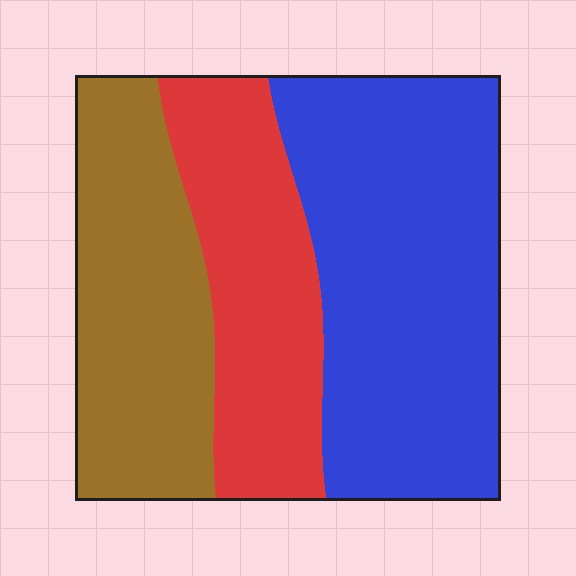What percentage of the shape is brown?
Brown takes up about one quarter (1/4) of the shape.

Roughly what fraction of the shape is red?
Red takes up about one quarter (1/4) of the shape.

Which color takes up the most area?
Blue, at roughly 45%.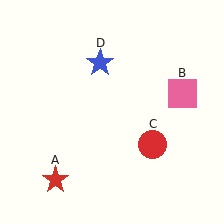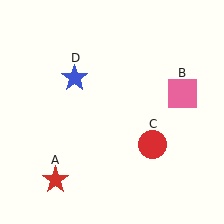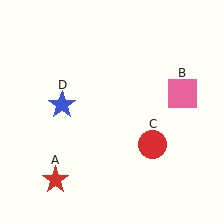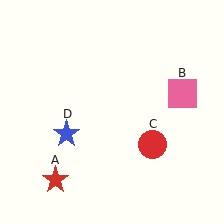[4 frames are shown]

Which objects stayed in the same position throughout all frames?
Red star (object A) and pink square (object B) and red circle (object C) remained stationary.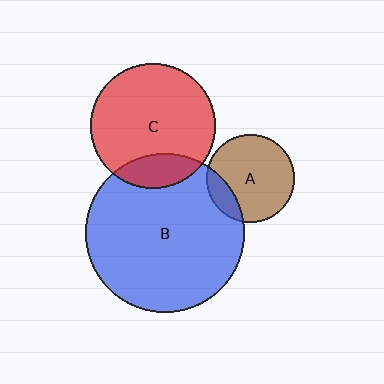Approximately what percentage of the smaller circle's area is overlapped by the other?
Approximately 15%.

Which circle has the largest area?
Circle B (blue).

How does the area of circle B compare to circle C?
Approximately 1.6 times.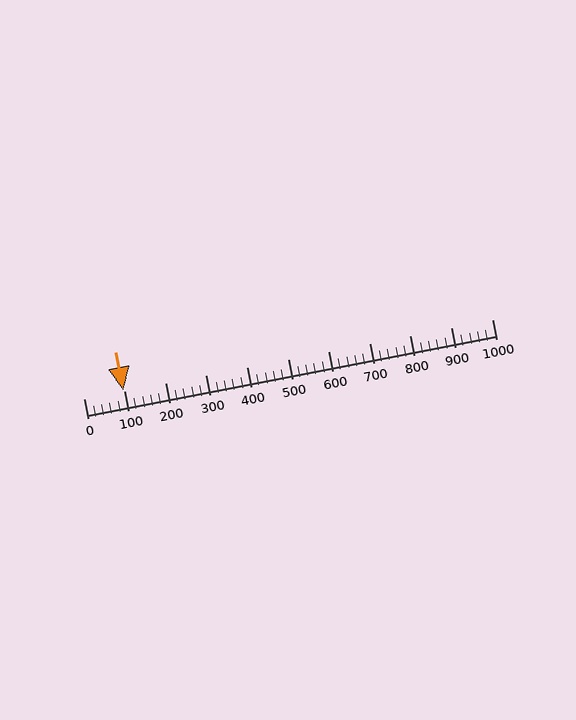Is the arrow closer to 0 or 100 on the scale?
The arrow is closer to 100.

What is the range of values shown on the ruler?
The ruler shows values from 0 to 1000.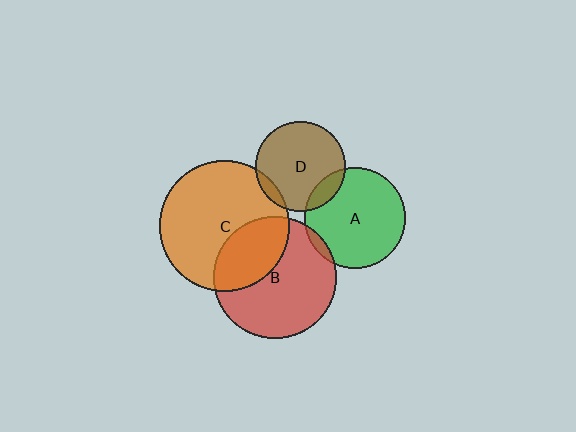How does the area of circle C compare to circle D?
Approximately 2.1 times.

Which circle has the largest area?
Circle C (orange).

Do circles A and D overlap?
Yes.